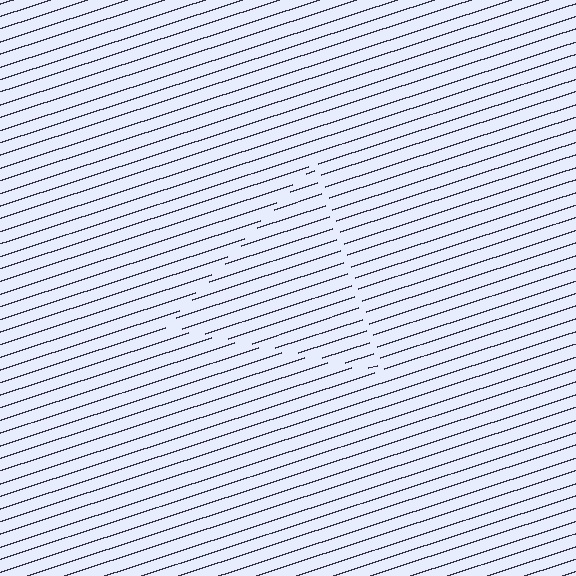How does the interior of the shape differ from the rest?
The interior of the shape contains the same grating, shifted by half a period — the contour is defined by the phase discontinuity where line-ends from the inner and outer gratings abut.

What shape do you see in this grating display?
An illusory triangle. The interior of the shape contains the same grating, shifted by half a period — the contour is defined by the phase discontinuity where line-ends from the inner and outer gratings abut.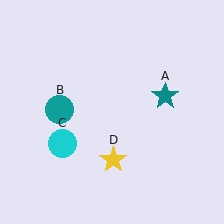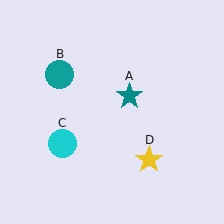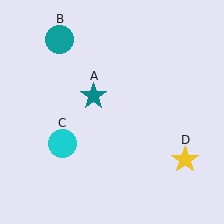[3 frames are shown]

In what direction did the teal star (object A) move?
The teal star (object A) moved left.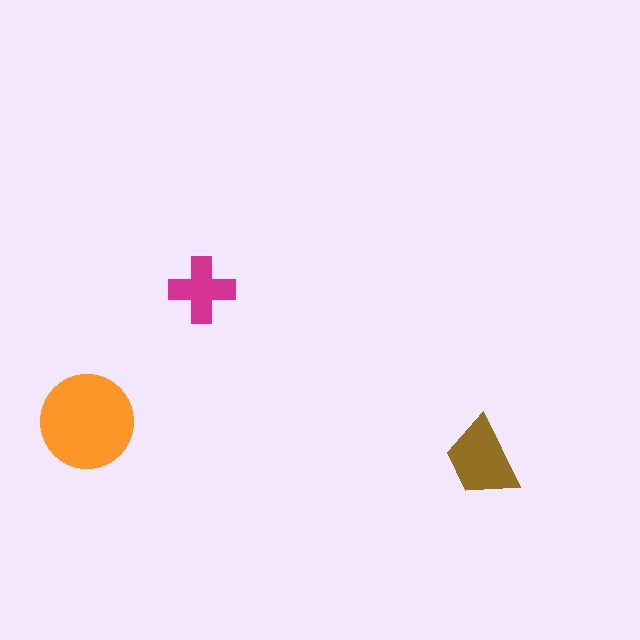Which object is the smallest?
The magenta cross.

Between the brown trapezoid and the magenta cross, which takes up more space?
The brown trapezoid.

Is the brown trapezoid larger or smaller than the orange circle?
Smaller.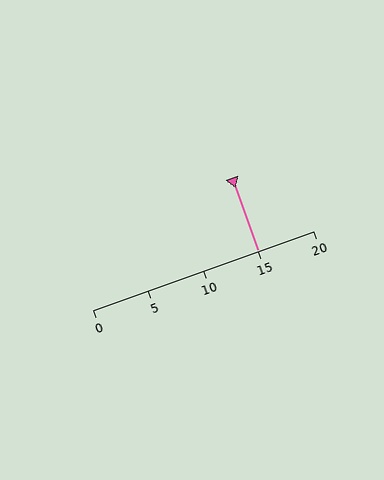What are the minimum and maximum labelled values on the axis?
The axis runs from 0 to 20.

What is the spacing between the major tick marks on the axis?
The major ticks are spaced 5 apart.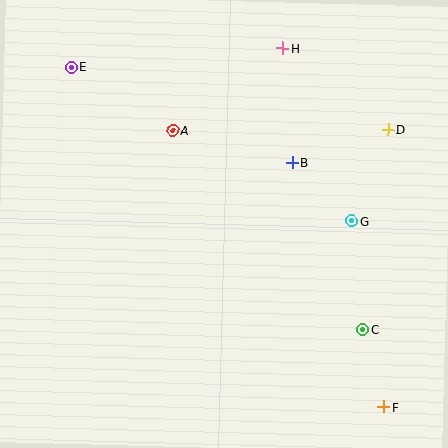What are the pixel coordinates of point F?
Point F is at (384, 407).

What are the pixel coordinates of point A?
Point A is at (173, 130).